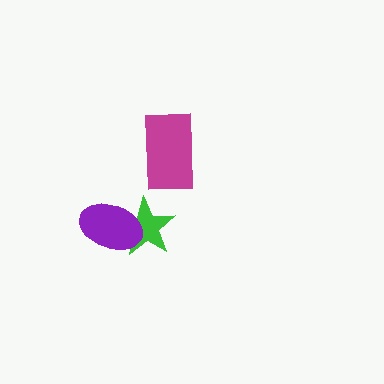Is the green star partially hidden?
Yes, it is partially covered by another shape.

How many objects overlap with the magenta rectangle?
0 objects overlap with the magenta rectangle.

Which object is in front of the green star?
The purple ellipse is in front of the green star.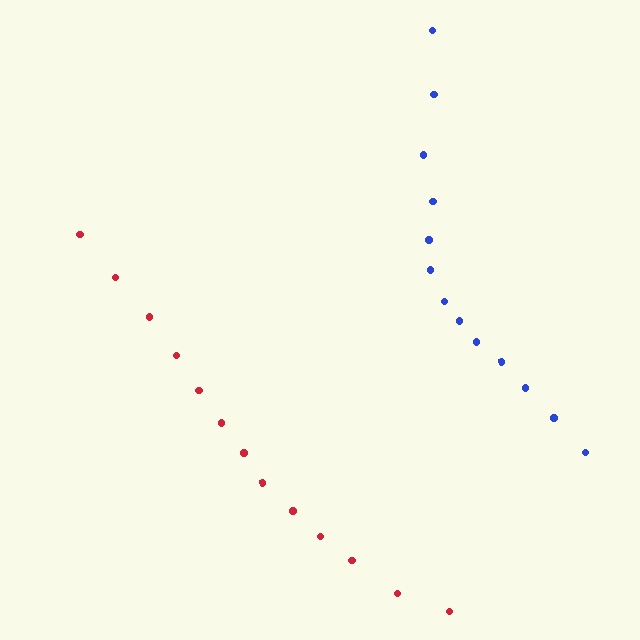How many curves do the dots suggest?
There are 2 distinct paths.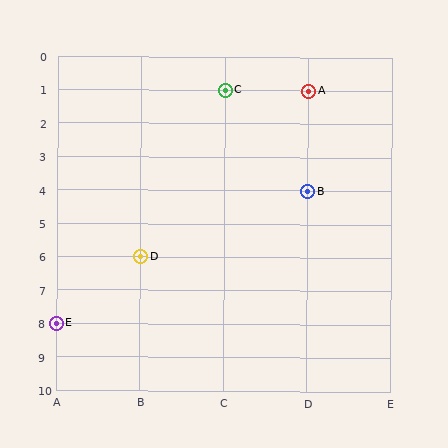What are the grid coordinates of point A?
Point A is at grid coordinates (D, 1).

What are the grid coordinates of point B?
Point B is at grid coordinates (D, 4).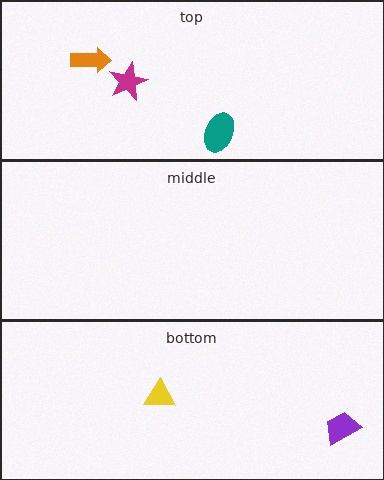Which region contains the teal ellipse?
The top region.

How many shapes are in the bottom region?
2.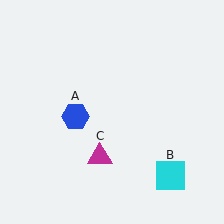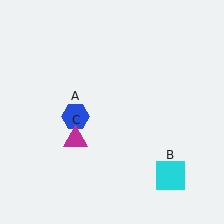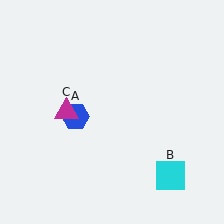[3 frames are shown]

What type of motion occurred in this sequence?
The magenta triangle (object C) rotated clockwise around the center of the scene.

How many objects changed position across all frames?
1 object changed position: magenta triangle (object C).